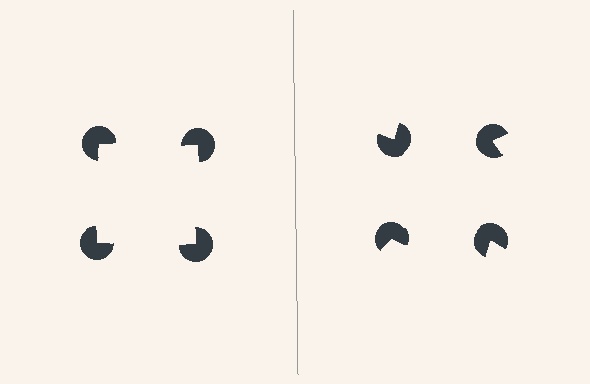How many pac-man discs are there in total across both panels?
8 — 4 on each side.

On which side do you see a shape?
An illusory square appears on the left side. On the right side the wedge cuts are rotated, so no coherent shape forms.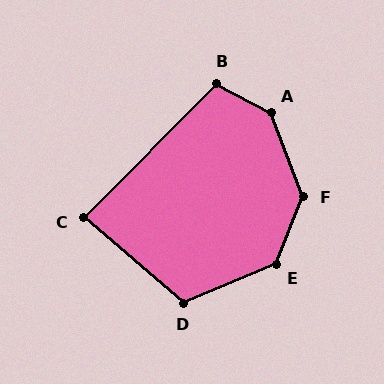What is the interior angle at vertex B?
Approximately 106 degrees (obtuse).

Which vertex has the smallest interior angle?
C, at approximately 86 degrees.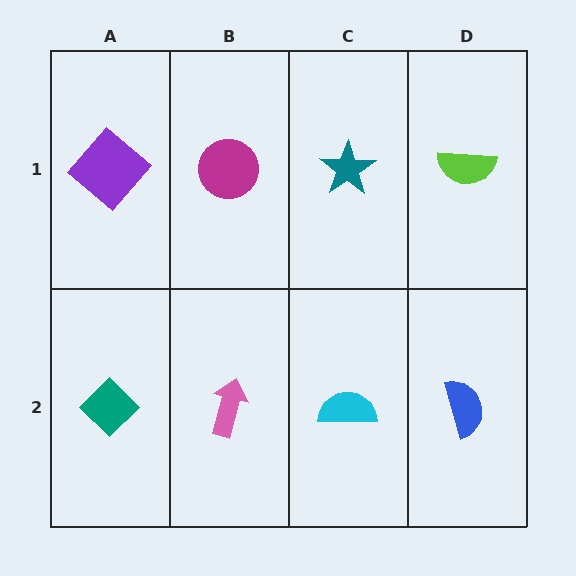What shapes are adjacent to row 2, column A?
A purple diamond (row 1, column A), a pink arrow (row 2, column B).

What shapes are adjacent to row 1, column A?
A teal diamond (row 2, column A), a magenta circle (row 1, column B).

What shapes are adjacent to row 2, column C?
A teal star (row 1, column C), a pink arrow (row 2, column B), a blue semicircle (row 2, column D).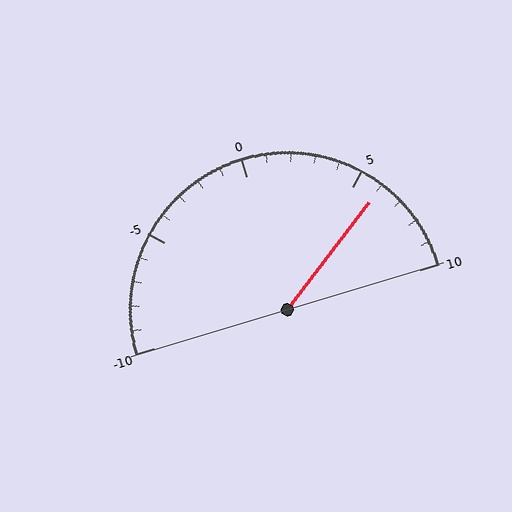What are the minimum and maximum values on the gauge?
The gauge ranges from -10 to 10.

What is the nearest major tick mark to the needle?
The nearest major tick mark is 5.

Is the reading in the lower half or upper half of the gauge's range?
The reading is in the upper half of the range (-10 to 10).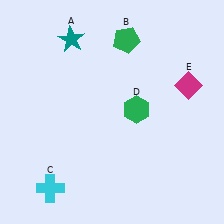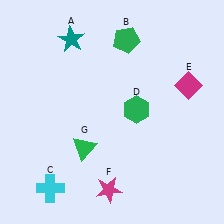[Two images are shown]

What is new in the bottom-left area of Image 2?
A magenta star (F) was added in the bottom-left area of Image 2.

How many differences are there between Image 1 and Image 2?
There are 2 differences between the two images.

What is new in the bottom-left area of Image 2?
A green triangle (G) was added in the bottom-left area of Image 2.